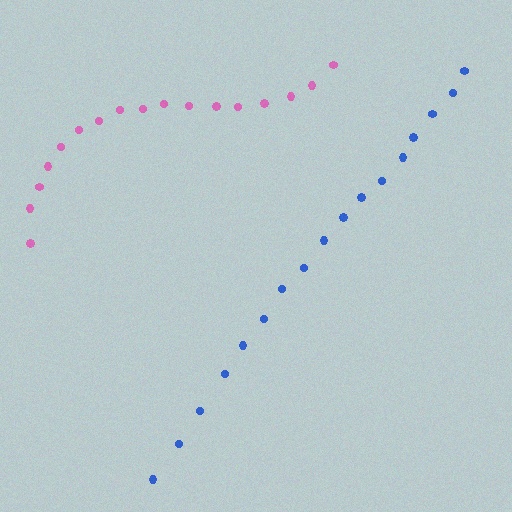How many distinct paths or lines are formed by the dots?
There are 2 distinct paths.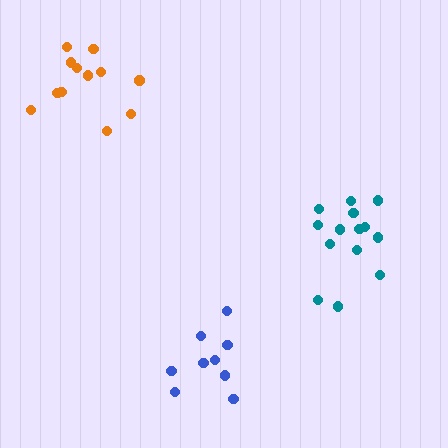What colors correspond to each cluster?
The clusters are colored: blue, teal, orange.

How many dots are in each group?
Group 1: 9 dots, Group 2: 14 dots, Group 3: 12 dots (35 total).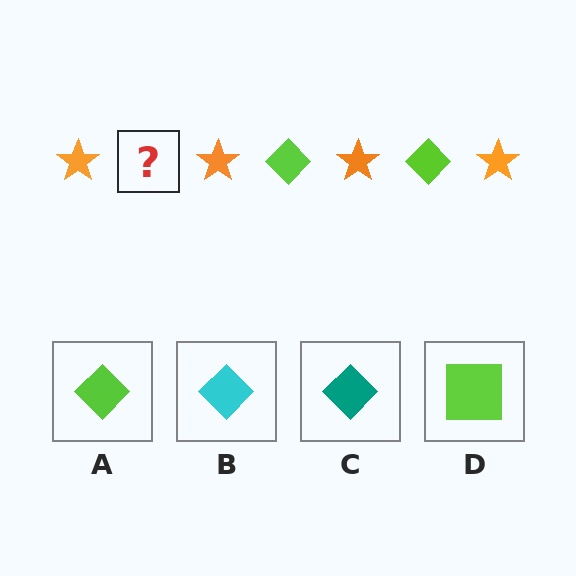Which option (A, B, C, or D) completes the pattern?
A.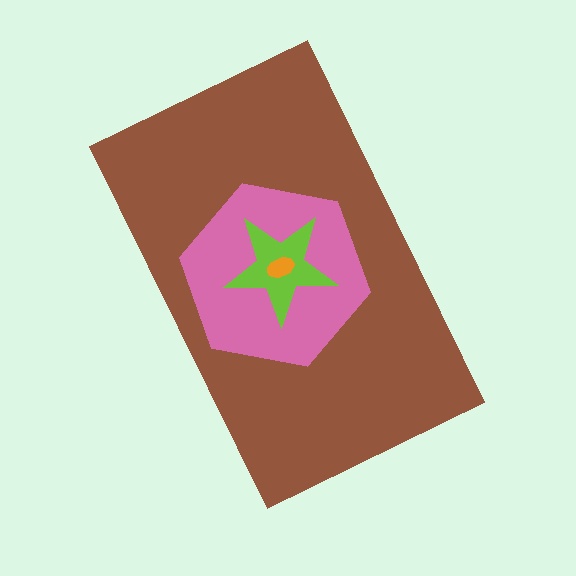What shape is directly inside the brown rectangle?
The pink hexagon.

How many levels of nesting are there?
4.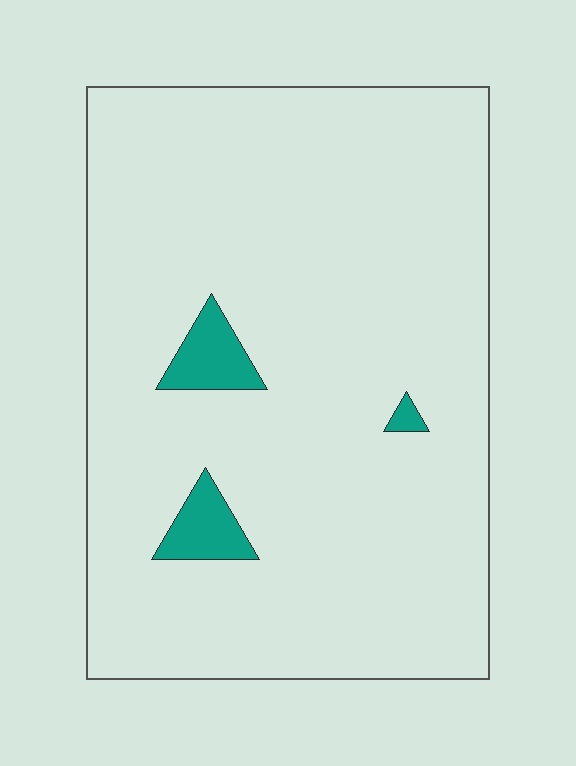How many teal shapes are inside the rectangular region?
3.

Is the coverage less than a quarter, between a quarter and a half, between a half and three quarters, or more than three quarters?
Less than a quarter.